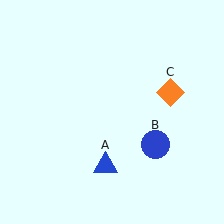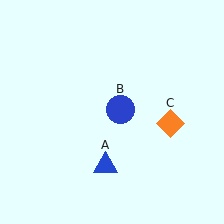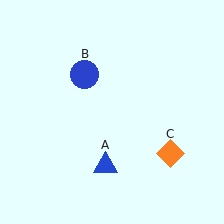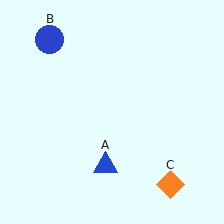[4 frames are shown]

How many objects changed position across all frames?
2 objects changed position: blue circle (object B), orange diamond (object C).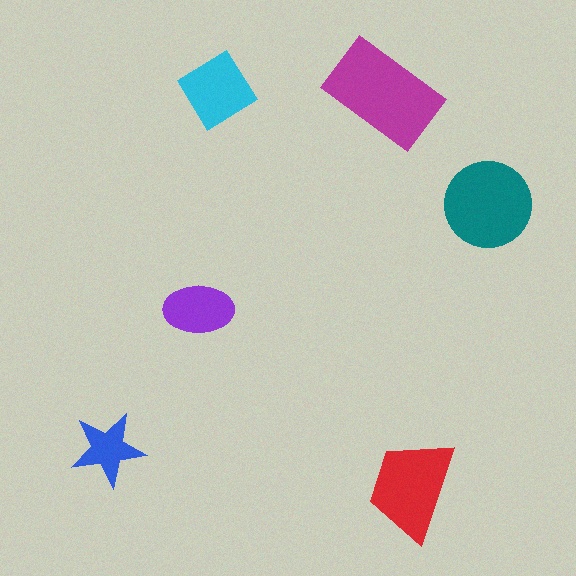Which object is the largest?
The magenta rectangle.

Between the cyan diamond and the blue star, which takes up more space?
The cyan diamond.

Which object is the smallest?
The blue star.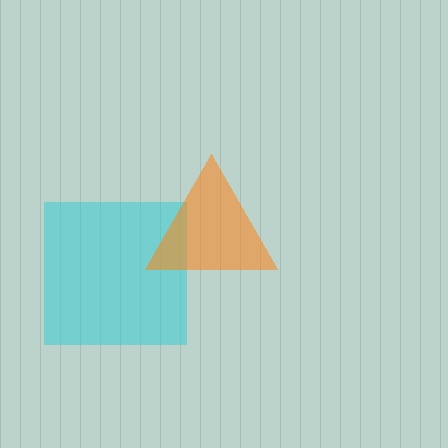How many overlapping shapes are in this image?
There are 2 overlapping shapes in the image.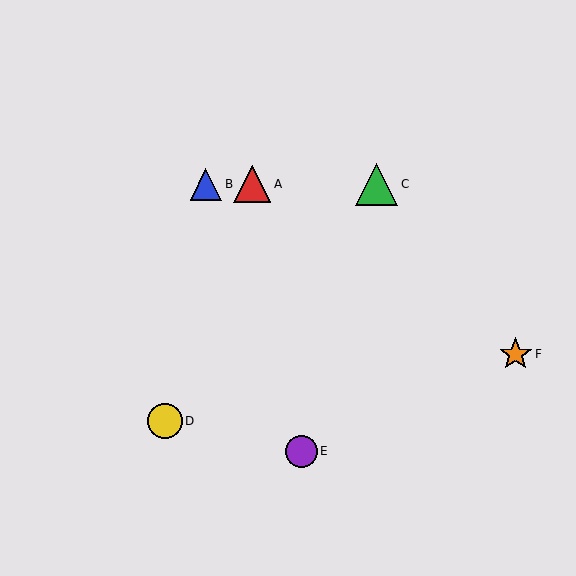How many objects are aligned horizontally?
3 objects (A, B, C) are aligned horizontally.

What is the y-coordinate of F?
Object F is at y≈354.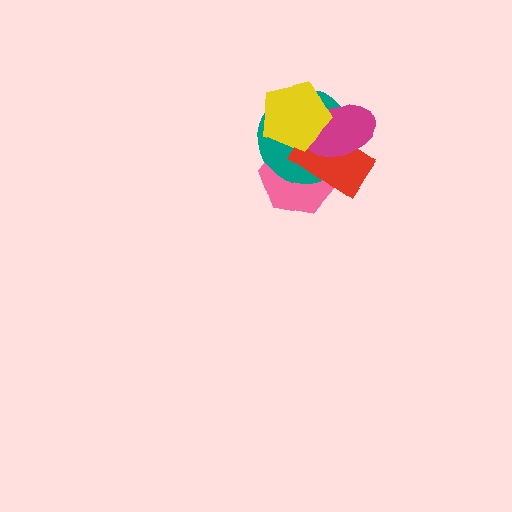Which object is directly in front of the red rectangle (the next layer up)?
The magenta ellipse is directly in front of the red rectangle.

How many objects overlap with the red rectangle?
4 objects overlap with the red rectangle.